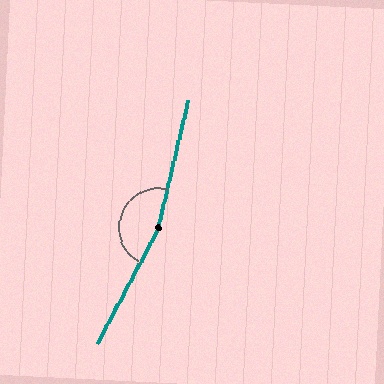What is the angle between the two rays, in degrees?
Approximately 165 degrees.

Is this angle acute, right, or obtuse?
It is obtuse.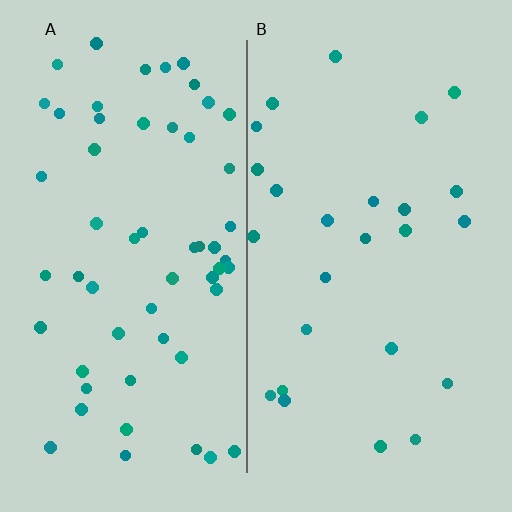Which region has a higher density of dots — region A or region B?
A (the left).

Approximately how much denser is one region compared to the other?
Approximately 2.2× — region A over region B.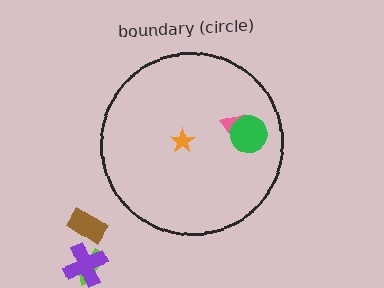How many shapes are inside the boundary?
3 inside, 3 outside.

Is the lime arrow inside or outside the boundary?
Outside.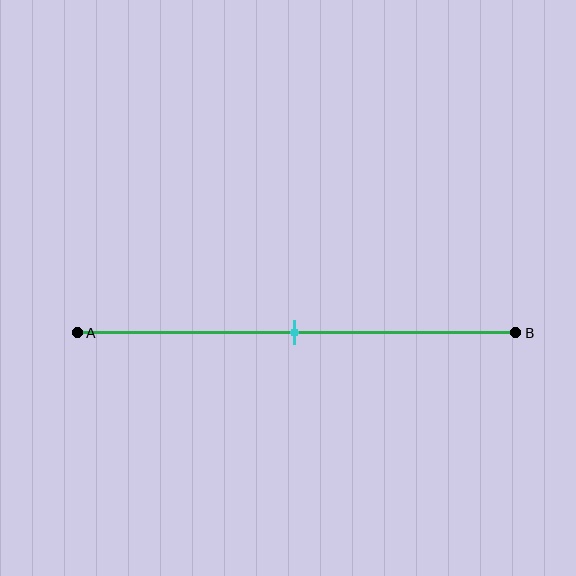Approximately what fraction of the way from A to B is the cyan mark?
The cyan mark is approximately 50% of the way from A to B.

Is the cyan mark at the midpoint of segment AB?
Yes, the mark is approximately at the midpoint.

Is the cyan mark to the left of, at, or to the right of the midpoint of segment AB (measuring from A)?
The cyan mark is approximately at the midpoint of segment AB.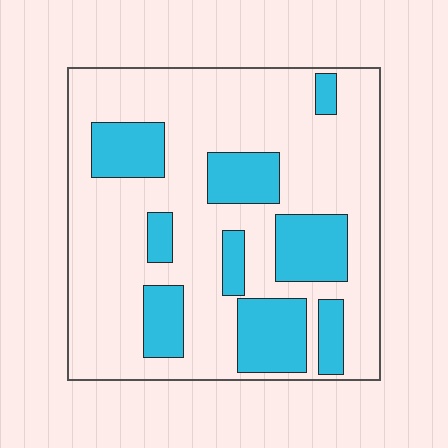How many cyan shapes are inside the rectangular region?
9.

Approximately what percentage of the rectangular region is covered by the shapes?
Approximately 25%.